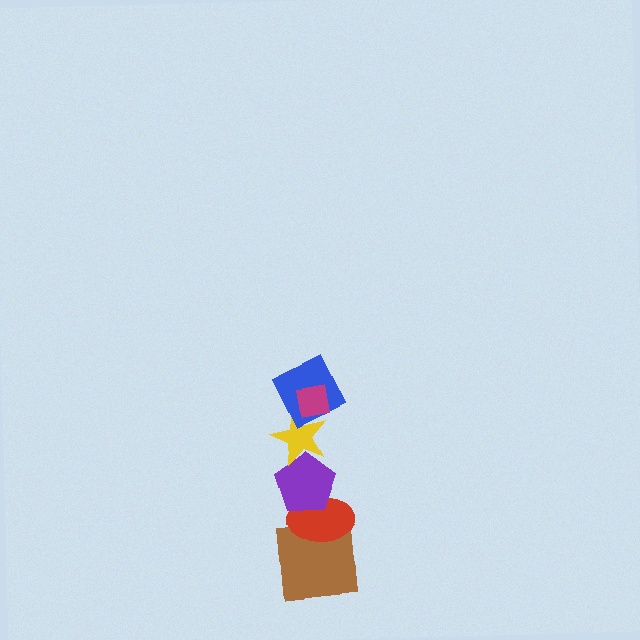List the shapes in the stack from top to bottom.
From top to bottom: the magenta square, the blue square, the yellow star, the purple pentagon, the red ellipse, the brown square.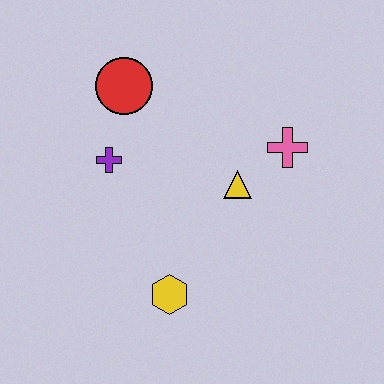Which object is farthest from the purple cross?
The pink cross is farthest from the purple cross.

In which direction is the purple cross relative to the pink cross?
The purple cross is to the left of the pink cross.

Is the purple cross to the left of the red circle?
Yes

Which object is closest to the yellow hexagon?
The yellow triangle is closest to the yellow hexagon.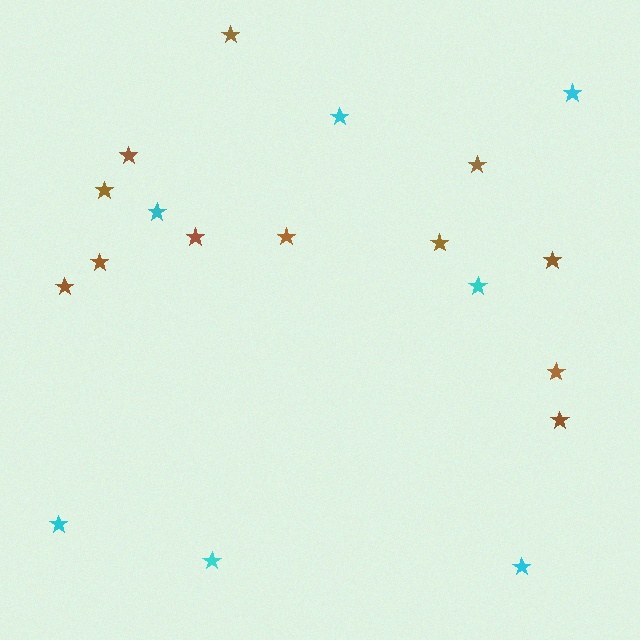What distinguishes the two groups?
There are 2 groups: one group of cyan stars (7) and one group of brown stars (12).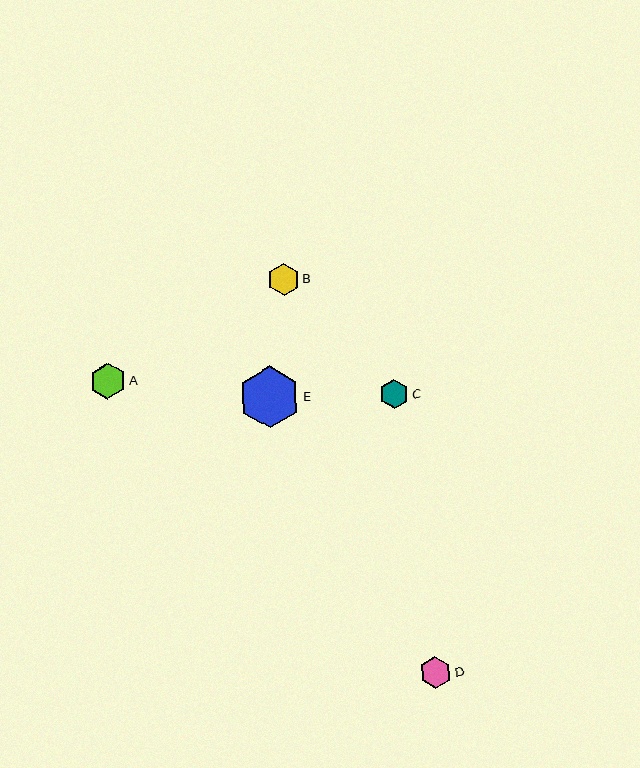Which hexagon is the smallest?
Hexagon C is the smallest with a size of approximately 29 pixels.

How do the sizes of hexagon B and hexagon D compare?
Hexagon B and hexagon D are approximately the same size.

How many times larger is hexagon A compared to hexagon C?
Hexagon A is approximately 1.2 times the size of hexagon C.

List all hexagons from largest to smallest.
From largest to smallest: E, A, B, D, C.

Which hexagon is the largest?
Hexagon E is the largest with a size of approximately 62 pixels.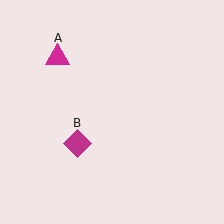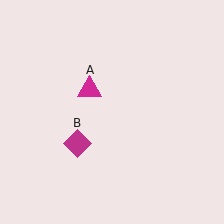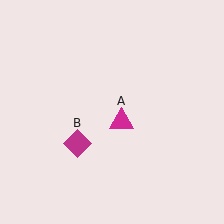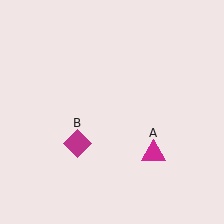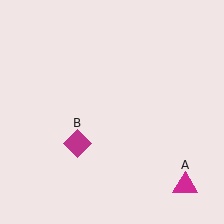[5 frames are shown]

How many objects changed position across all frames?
1 object changed position: magenta triangle (object A).